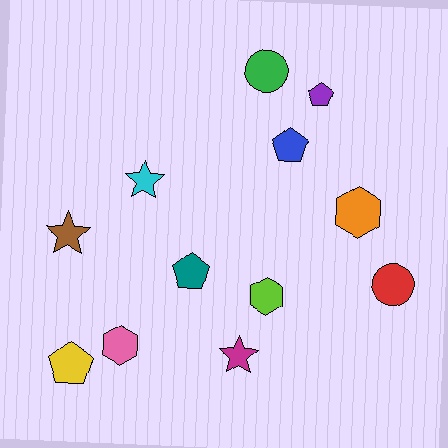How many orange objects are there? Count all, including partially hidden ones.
There is 1 orange object.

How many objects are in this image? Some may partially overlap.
There are 12 objects.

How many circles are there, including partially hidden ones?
There are 2 circles.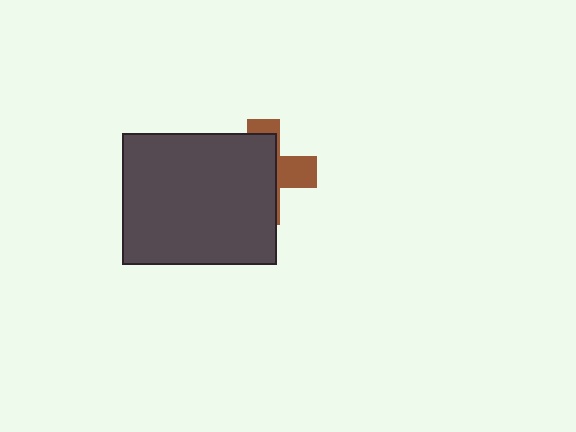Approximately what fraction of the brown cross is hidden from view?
Roughly 68% of the brown cross is hidden behind the dark gray rectangle.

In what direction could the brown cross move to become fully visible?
The brown cross could move right. That would shift it out from behind the dark gray rectangle entirely.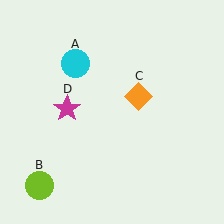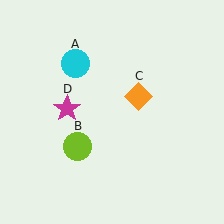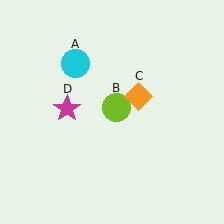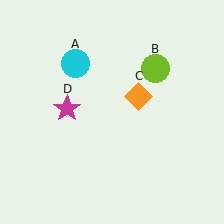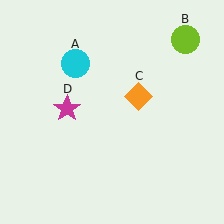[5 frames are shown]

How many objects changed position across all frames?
1 object changed position: lime circle (object B).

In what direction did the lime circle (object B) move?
The lime circle (object B) moved up and to the right.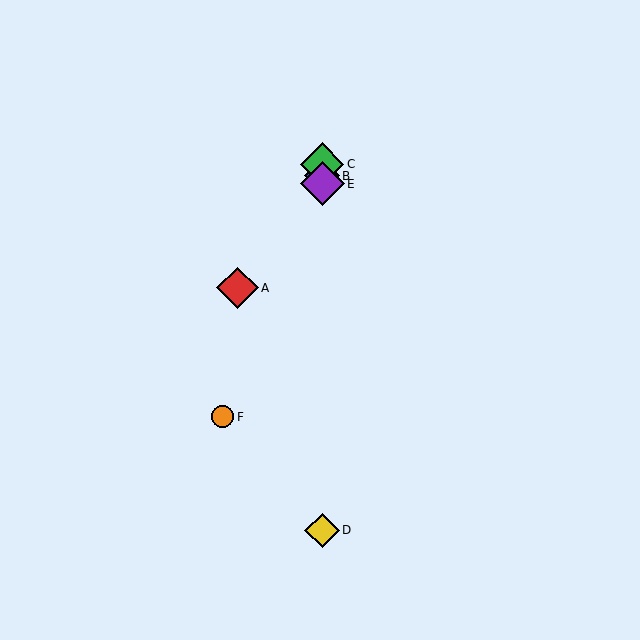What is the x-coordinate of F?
Object F is at x≈223.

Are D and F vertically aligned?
No, D is at x≈322 and F is at x≈223.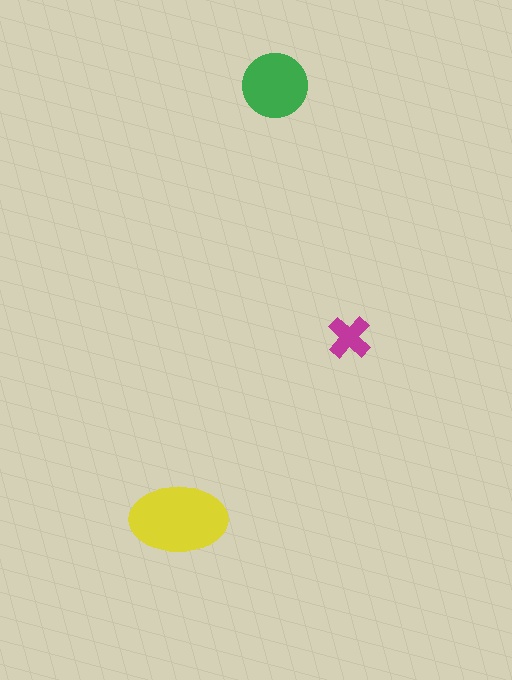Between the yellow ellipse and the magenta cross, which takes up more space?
The yellow ellipse.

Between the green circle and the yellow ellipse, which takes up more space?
The yellow ellipse.